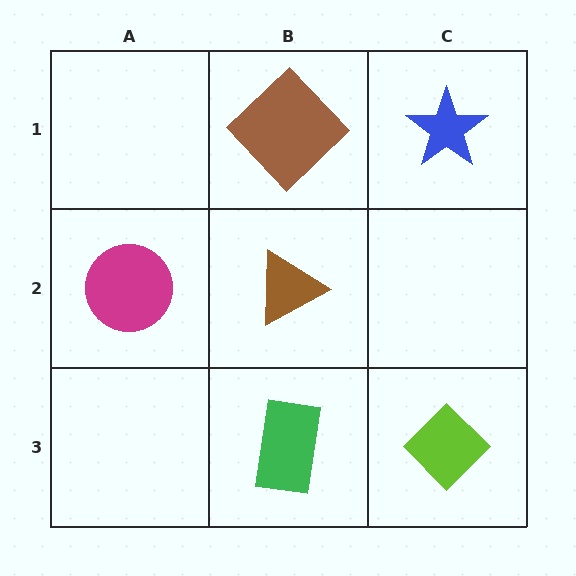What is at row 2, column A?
A magenta circle.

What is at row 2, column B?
A brown triangle.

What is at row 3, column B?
A green rectangle.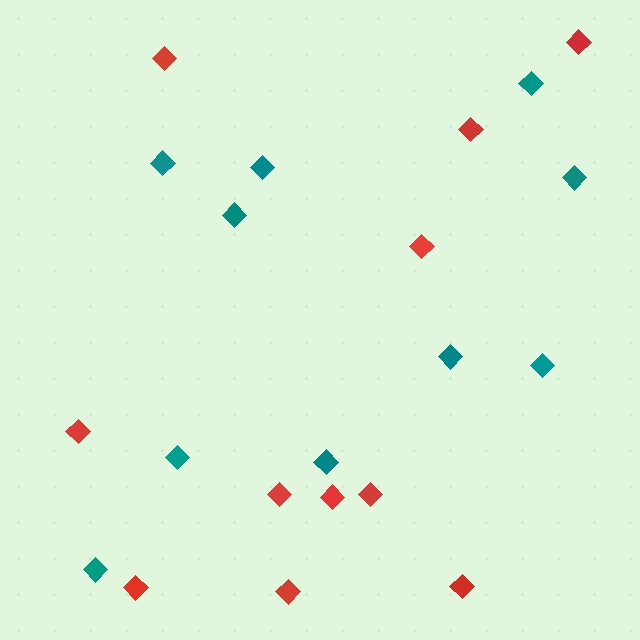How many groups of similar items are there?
There are 2 groups: one group of red diamonds (11) and one group of teal diamonds (10).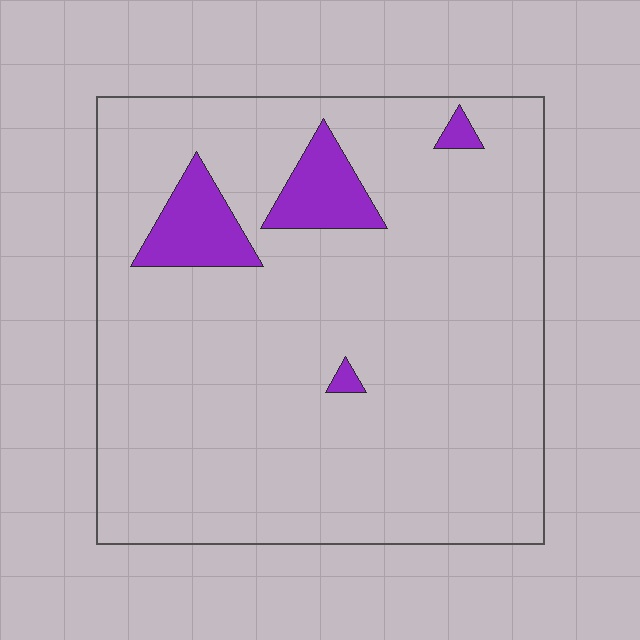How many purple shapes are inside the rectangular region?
4.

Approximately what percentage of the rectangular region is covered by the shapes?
Approximately 10%.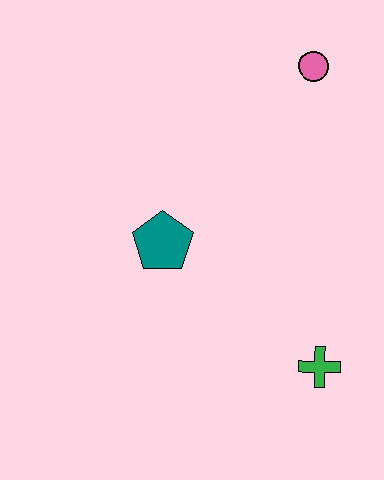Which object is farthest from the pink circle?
The green cross is farthest from the pink circle.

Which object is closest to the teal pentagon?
The green cross is closest to the teal pentagon.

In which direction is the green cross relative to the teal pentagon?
The green cross is to the right of the teal pentagon.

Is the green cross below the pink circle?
Yes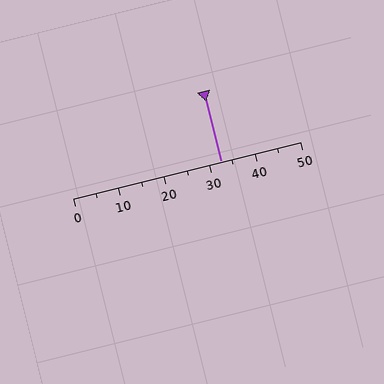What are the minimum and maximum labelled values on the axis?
The axis runs from 0 to 50.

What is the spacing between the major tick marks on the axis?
The major ticks are spaced 10 apart.